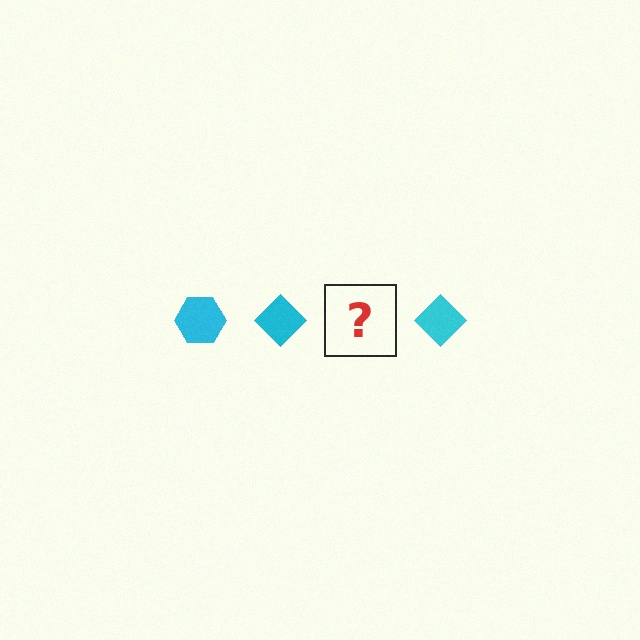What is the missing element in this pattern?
The missing element is a cyan hexagon.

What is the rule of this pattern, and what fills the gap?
The rule is that the pattern cycles through hexagon, diamond shapes in cyan. The gap should be filled with a cyan hexagon.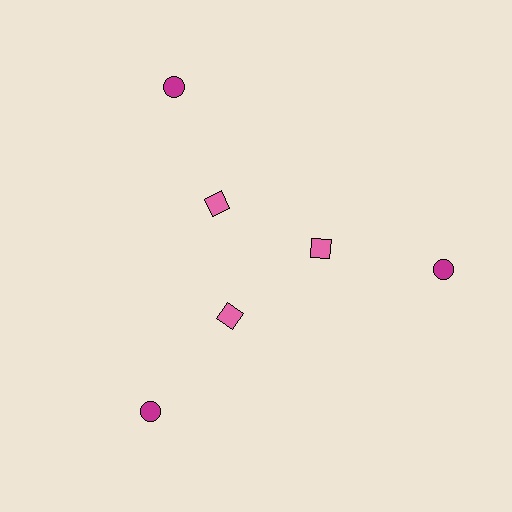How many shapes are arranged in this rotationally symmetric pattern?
There are 6 shapes, arranged in 3 groups of 2.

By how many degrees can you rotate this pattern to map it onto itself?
The pattern maps onto itself every 120 degrees of rotation.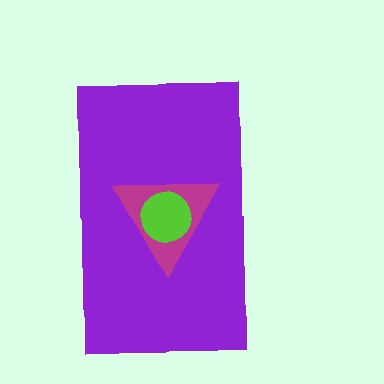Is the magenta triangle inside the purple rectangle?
Yes.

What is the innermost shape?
The lime circle.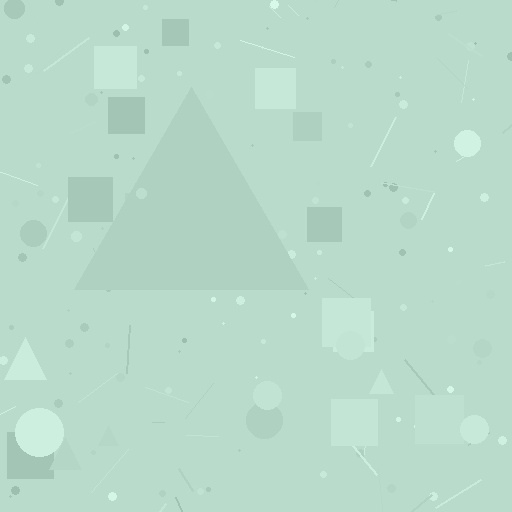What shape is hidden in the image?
A triangle is hidden in the image.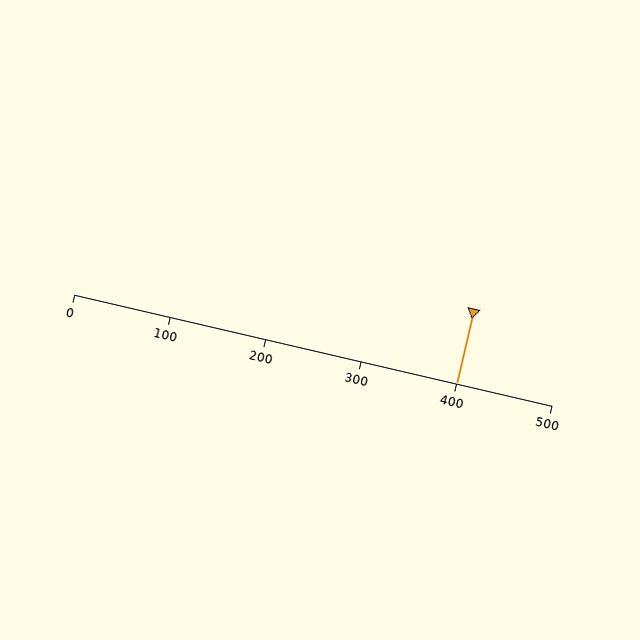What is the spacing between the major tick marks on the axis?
The major ticks are spaced 100 apart.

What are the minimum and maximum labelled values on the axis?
The axis runs from 0 to 500.